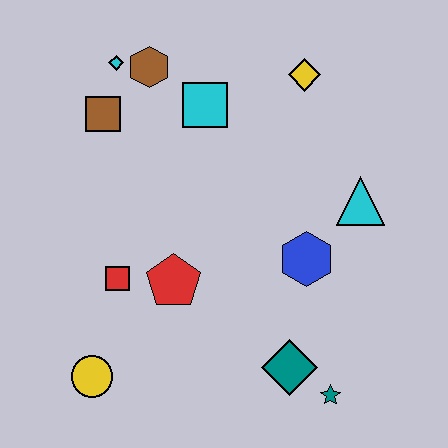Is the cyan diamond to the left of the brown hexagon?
Yes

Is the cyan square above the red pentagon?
Yes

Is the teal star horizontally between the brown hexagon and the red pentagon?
No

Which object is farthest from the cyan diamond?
The teal star is farthest from the cyan diamond.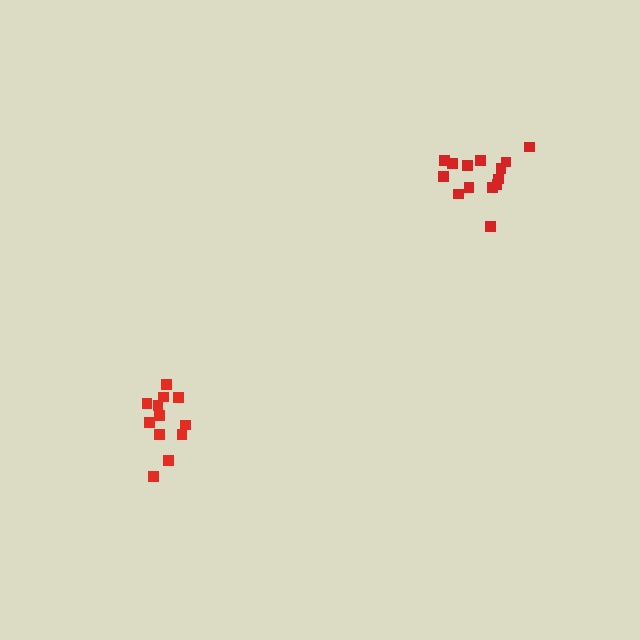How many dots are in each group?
Group 1: 14 dots, Group 2: 12 dots (26 total).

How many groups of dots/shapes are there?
There are 2 groups.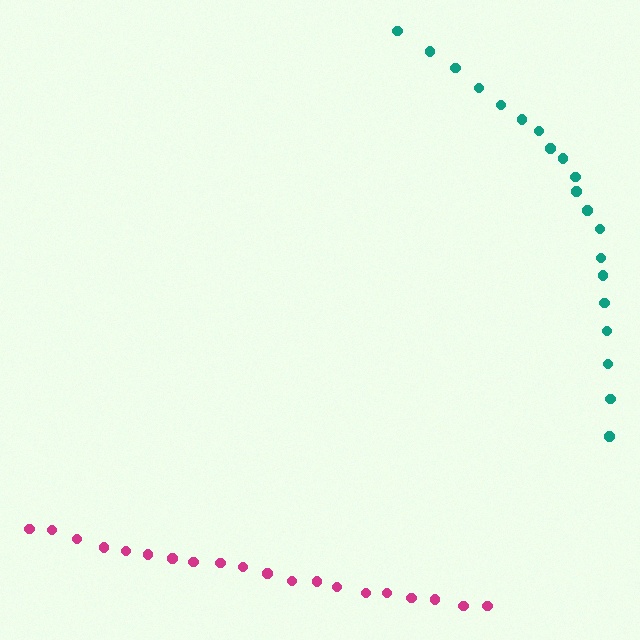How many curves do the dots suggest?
There are 2 distinct paths.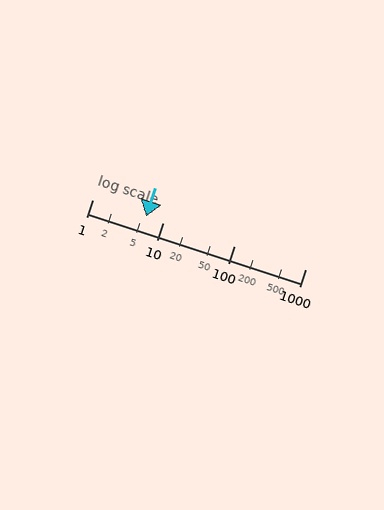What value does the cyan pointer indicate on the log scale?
The pointer indicates approximately 5.7.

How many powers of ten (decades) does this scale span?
The scale spans 3 decades, from 1 to 1000.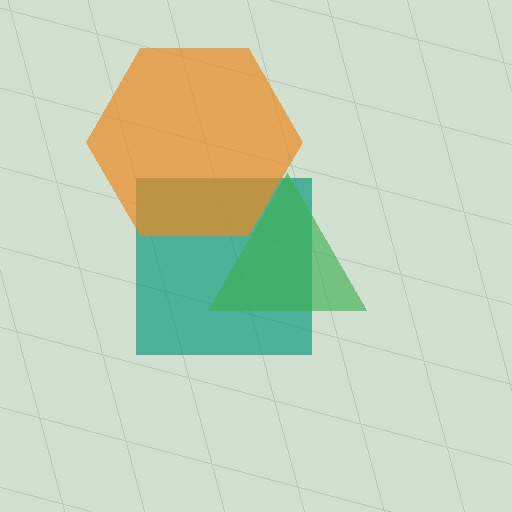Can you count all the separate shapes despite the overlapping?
Yes, there are 3 separate shapes.